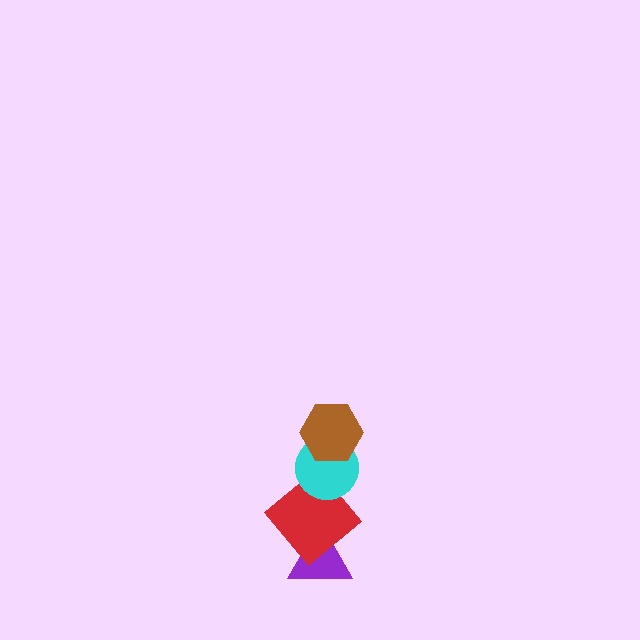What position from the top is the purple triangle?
The purple triangle is 4th from the top.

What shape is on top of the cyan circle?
The brown hexagon is on top of the cyan circle.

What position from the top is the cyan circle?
The cyan circle is 2nd from the top.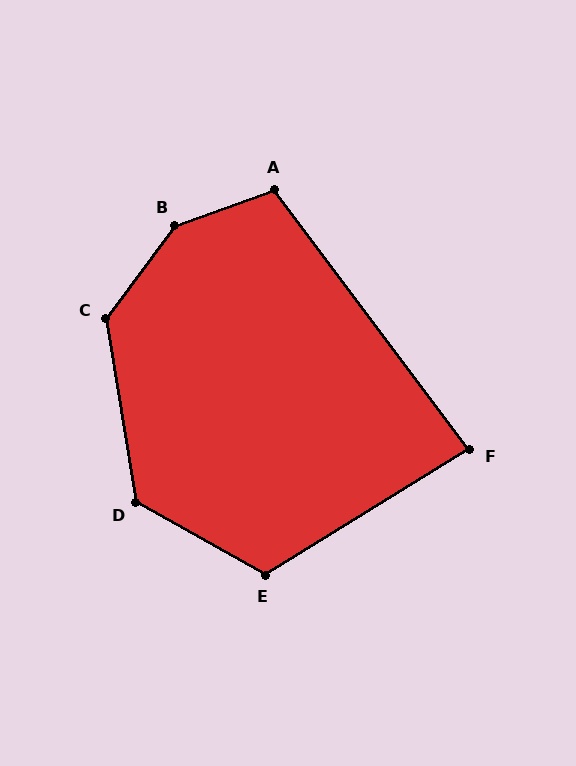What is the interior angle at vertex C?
Approximately 134 degrees (obtuse).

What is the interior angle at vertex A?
Approximately 107 degrees (obtuse).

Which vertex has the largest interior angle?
B, at approximately 147 degrees.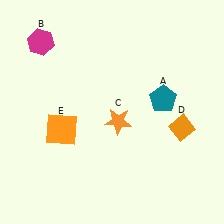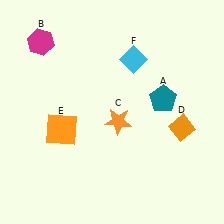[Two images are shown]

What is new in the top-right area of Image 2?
A cyan diamond (F) was added in the top-right area of Image 2.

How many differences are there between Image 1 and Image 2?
There is 1 difference between the two images.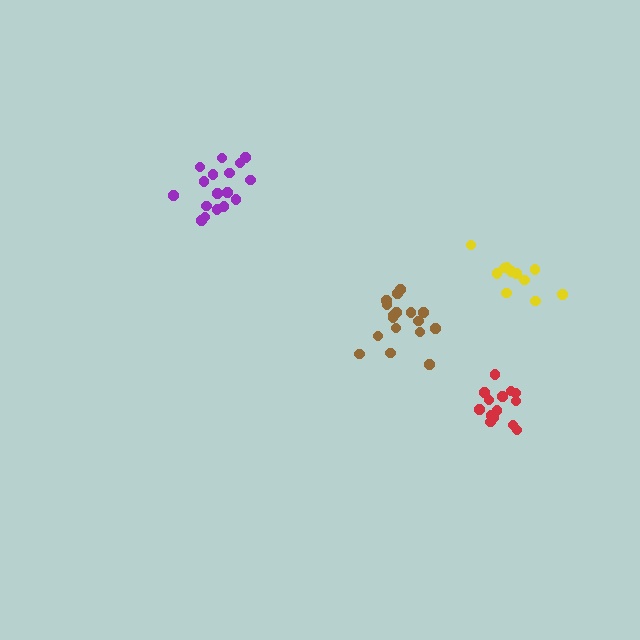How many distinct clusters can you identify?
There are 4 distinct clusters.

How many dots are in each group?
Group 1: 13 dots, Group 2: 15 dots, Group 3: 17 dots, Group 4: 17 dots (62 total).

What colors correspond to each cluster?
The clusters are colored: yellow, red, purple, brown.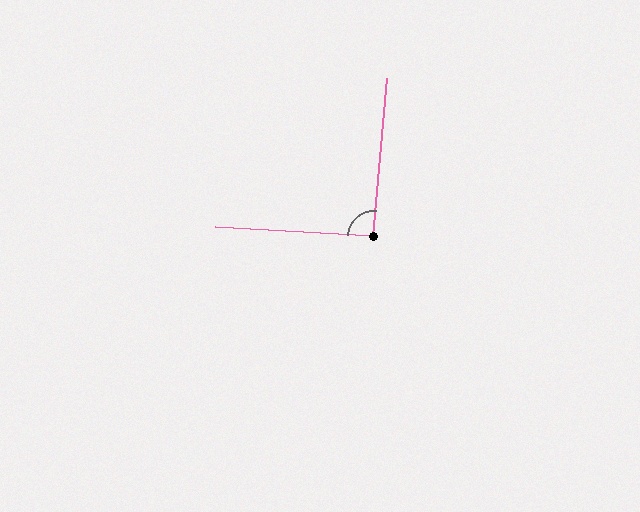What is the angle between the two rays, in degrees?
Approximately 92 degrees.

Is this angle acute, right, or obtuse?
It is approximately a right angle.